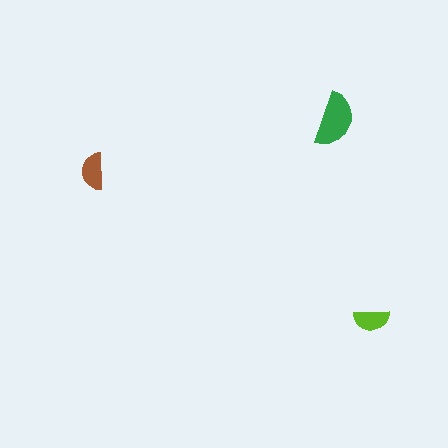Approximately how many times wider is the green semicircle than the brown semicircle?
About 1.5 times wider.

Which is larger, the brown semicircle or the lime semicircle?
The brown one.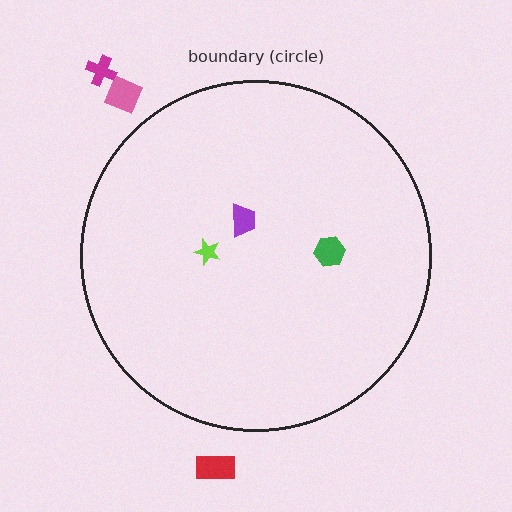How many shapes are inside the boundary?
3 inside, 3 outside.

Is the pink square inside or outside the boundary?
Outside.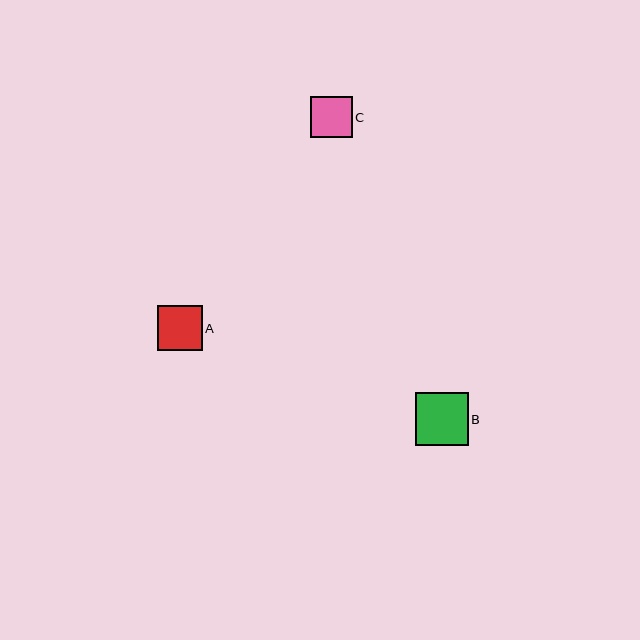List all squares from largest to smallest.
From largest to smallest: B, A, C.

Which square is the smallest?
Square C is the smallest with a size of approximately 41 pixels.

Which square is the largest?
Square B is the largest with a size of approximately 53 pixels.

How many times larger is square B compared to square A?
Square B is approximately 1.2 times the size of square A.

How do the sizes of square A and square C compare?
Square A and square C are approximately the same size.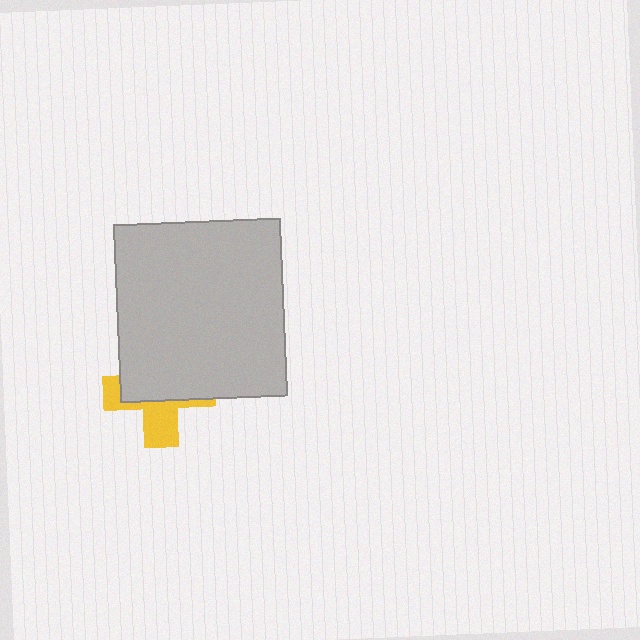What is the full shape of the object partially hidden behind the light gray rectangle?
The partially hidden object is a yellow cross.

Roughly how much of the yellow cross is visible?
A small part of it is visible (roughly 39%).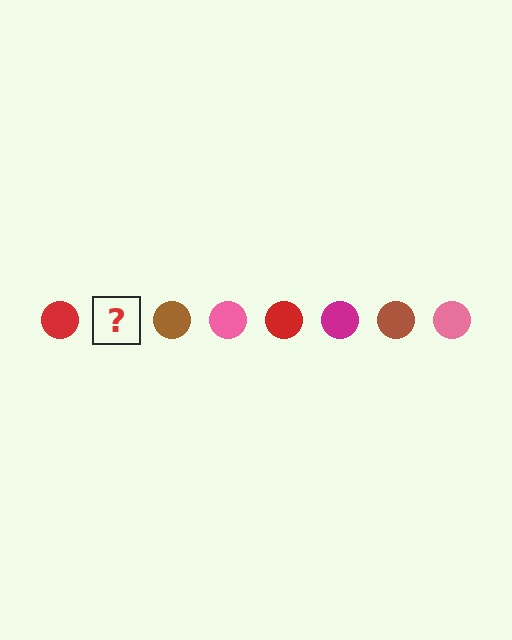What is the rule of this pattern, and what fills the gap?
The rule is that the pattern cycles through red, magenta, brown, pink circles. The gap should be filled with a magenta circle.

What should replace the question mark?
The question mark should be replaced with a magenta circle.